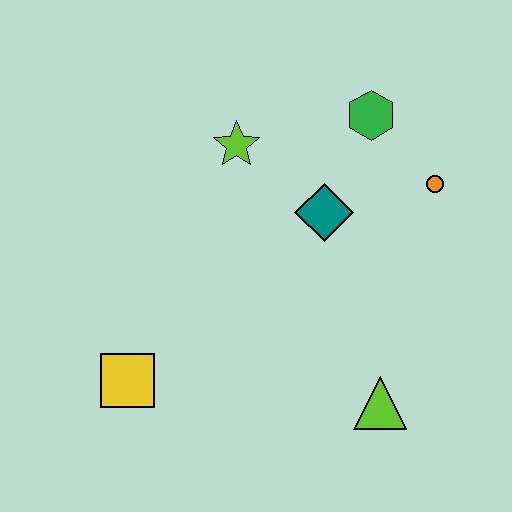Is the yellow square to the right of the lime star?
No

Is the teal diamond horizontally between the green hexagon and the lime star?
Yes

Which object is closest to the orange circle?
The green hexagon is closest to the orange circle.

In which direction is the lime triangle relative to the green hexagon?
The lime triangle is below the green hexagon.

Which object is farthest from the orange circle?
The yellow square is farthest from the orange circle.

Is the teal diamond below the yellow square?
No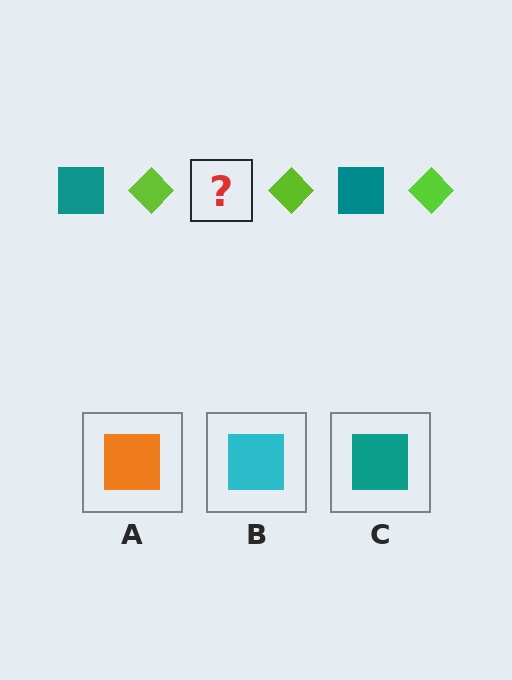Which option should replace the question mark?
Option C.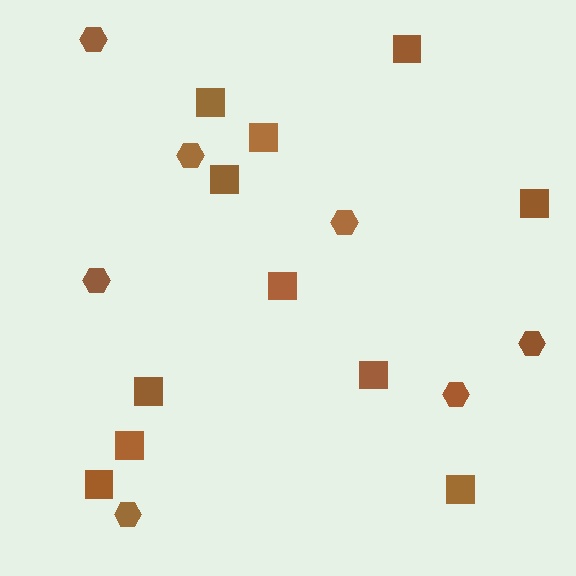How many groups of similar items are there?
There are 2 groups: one group of hexagons (7) and one group of squares (11).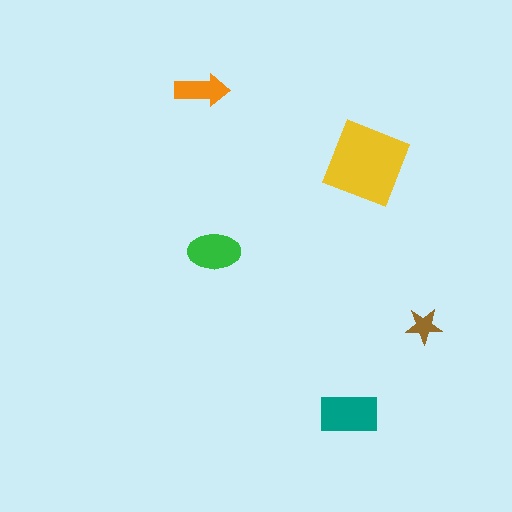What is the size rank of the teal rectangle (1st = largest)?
2nd.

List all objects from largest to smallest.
The yellow diamond, the teal rectangle, the green ellipse, the orange arrow, the brown star.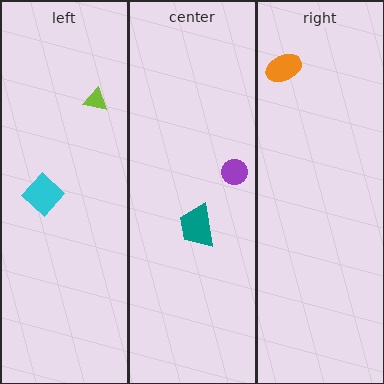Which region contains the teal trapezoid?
The center region.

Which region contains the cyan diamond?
The left region.